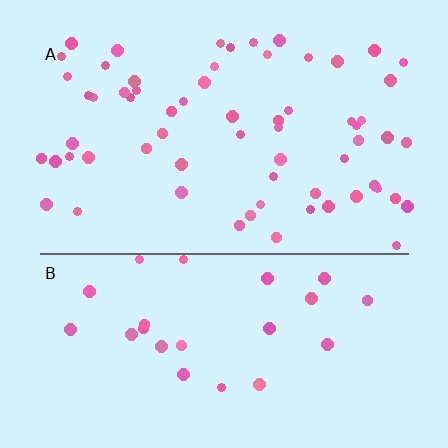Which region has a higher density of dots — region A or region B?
A (the top).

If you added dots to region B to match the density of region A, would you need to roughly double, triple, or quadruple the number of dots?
Approximately triple.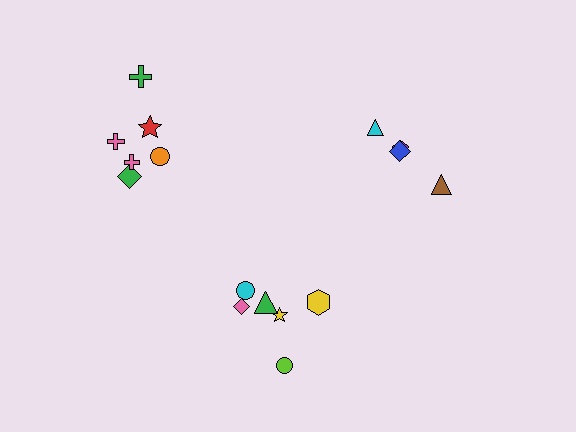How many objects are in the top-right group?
There are 4 objects.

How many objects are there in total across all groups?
There are 16 objects.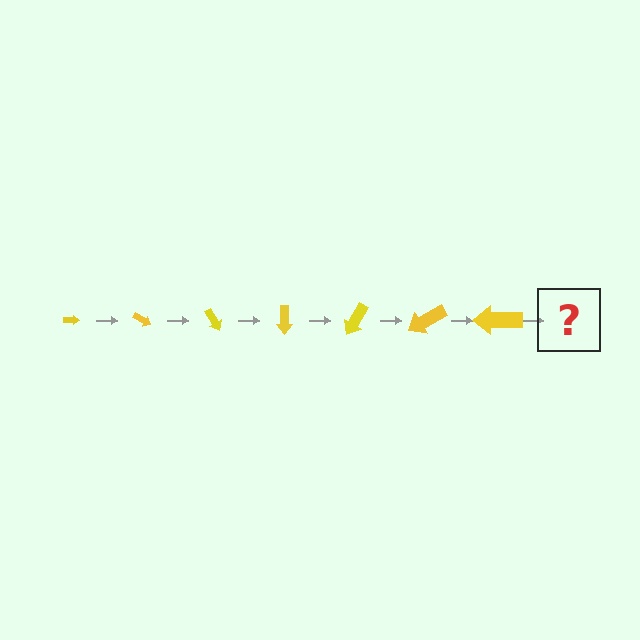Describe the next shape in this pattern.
It should be an arrow, larger than the previous one and rotated 210 degrees from the start.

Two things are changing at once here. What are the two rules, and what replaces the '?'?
The two rules are that the arrow grows larger each step and it rotates 30 degrees each step. The '?' should be an arrow, larger than the previous one and rotated 210 degrees from the start.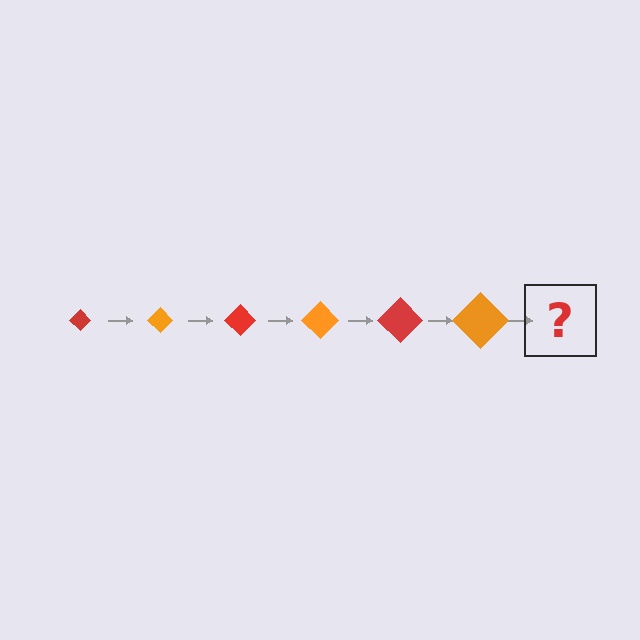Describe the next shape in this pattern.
It should be a red diamond, larger than the previous one.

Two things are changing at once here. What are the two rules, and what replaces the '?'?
The two rules are that the diamond grows larger each step and the color cycles through red and orange. The '?' should be a red diamond, larger than the previous one.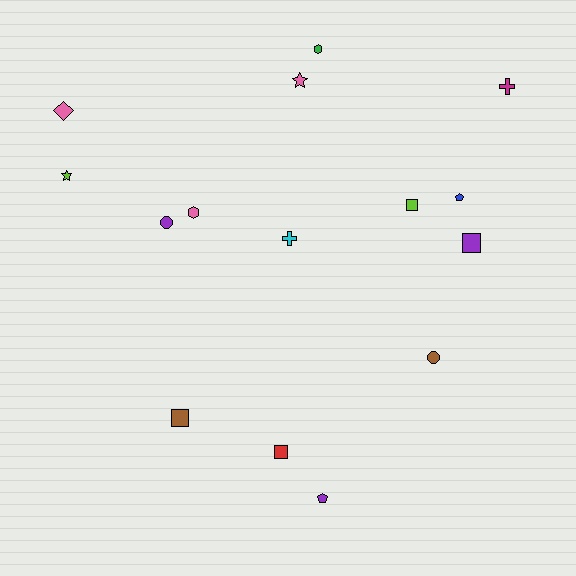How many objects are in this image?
There are 15 objects.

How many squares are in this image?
There are 4 squares.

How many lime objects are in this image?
There are 2 lime objects.